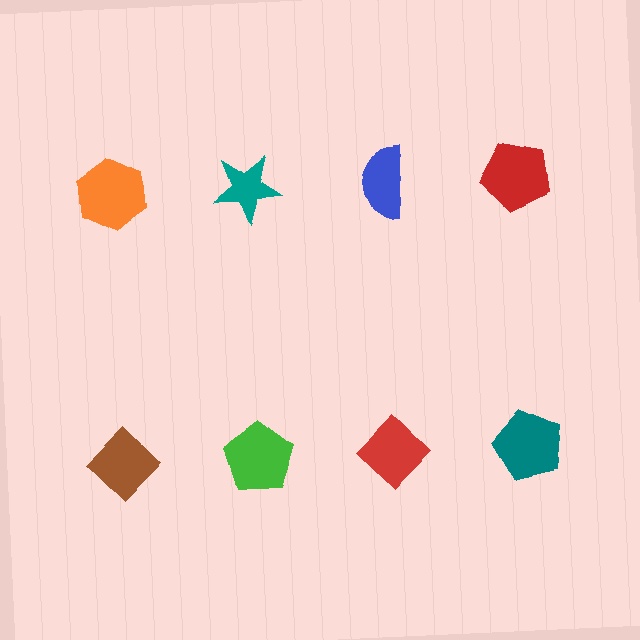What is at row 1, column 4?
A red pentagon.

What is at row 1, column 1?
An orange hexagon.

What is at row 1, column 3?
A blue semicircle.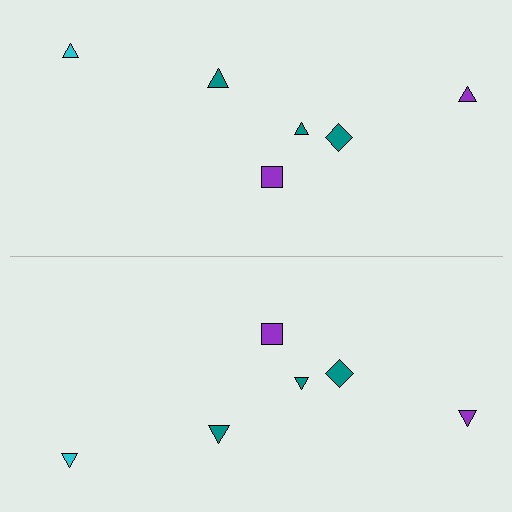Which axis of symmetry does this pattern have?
The pattern has a horizontal axis of symmetry running through the center of the image.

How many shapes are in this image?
There are 12 shapes in this image.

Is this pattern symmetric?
Yes, this pattern has bilateral (reflection) symmetry.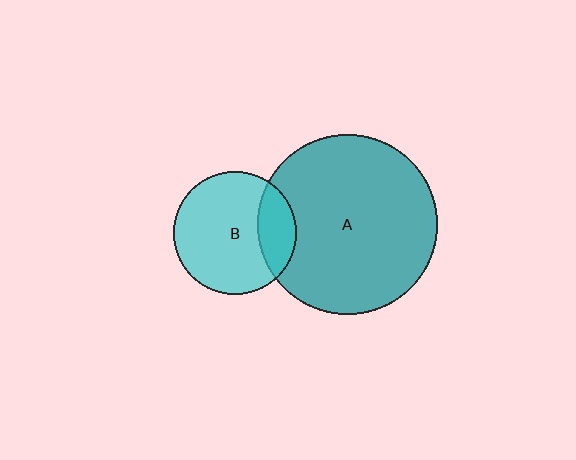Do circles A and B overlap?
Yes.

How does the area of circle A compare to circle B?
Approximately 2.1 times.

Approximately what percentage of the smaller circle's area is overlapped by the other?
Approximately 20%.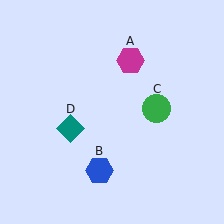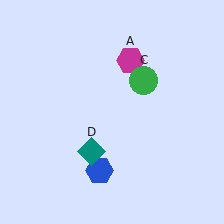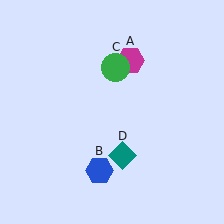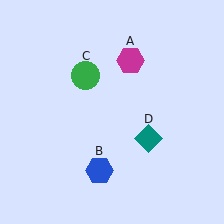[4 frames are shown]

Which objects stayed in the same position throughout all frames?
Magenta hexagon (object A) and blue hexagon (object B) remained stationary.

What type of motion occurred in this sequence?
The green circle (object C), teal diamond (object D) rotated counterclockwise around the center of the scene.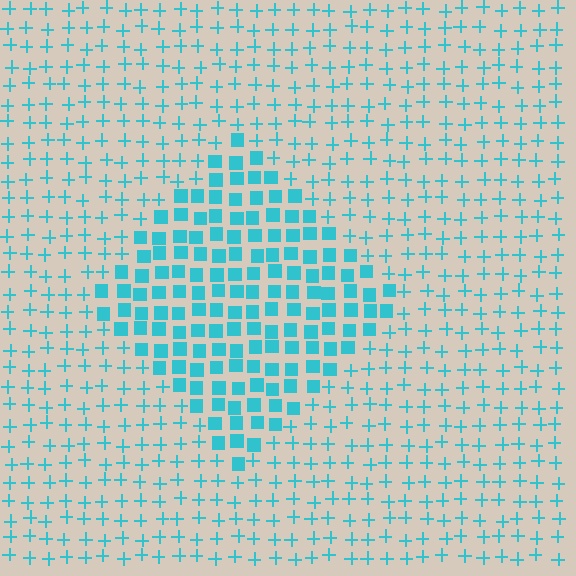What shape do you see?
I see a diamond.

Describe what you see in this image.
The image is filled with small cyan elements arranged in a uniform grid. A diamond-shaped region contains squares, while the surrounding area contains plus signs. The boundary is defined purely by the change in element shape.